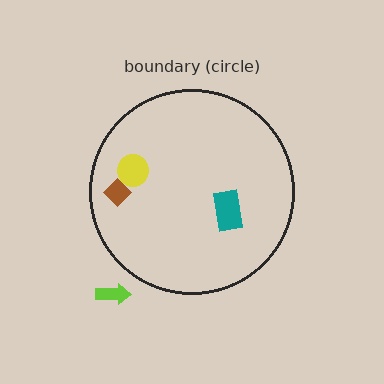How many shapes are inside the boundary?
3 inside, 1 outside.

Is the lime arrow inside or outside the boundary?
Outside.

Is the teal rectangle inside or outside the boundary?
Inside.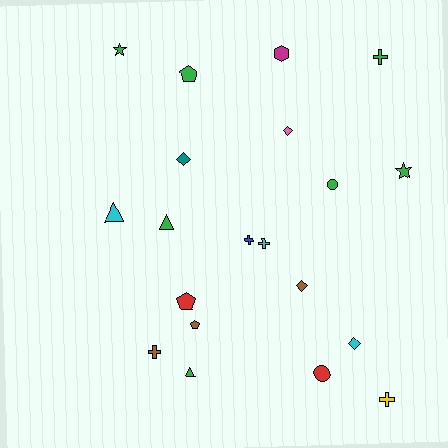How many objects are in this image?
There are 20 objects.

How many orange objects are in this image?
There are no orange objects.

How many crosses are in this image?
There are 5 crosses.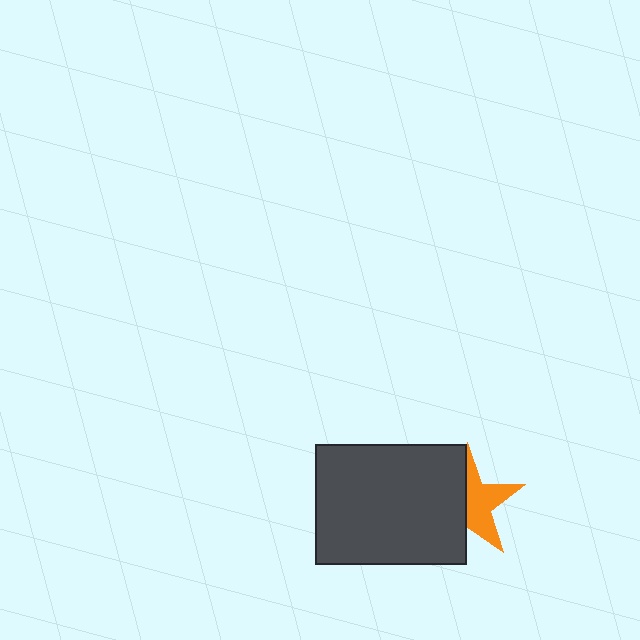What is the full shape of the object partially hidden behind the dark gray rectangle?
The partially hidden object is an orange star.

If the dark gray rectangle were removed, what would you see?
You would see the complete orange star.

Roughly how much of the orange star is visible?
About half of it is visible (roughly 50%).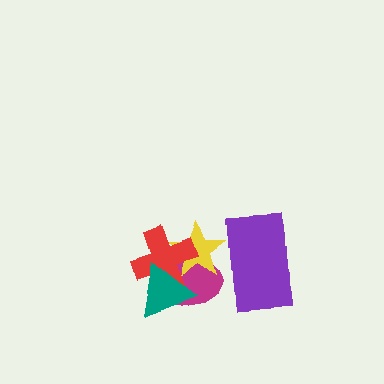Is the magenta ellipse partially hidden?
Yes, it is partially covered by another shape.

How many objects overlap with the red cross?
3 objects overlap with the red cross.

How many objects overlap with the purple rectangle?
1 object overlaps with the purple rectangle.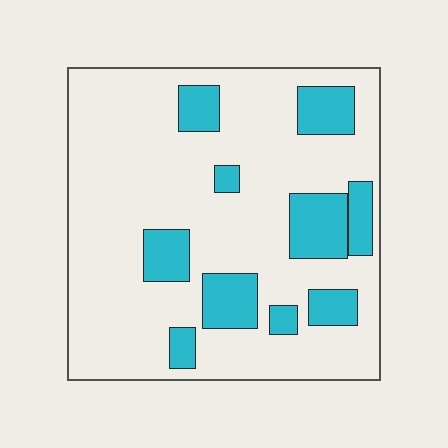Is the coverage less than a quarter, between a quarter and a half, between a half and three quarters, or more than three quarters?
Less than a quarter.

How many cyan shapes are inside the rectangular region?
10.